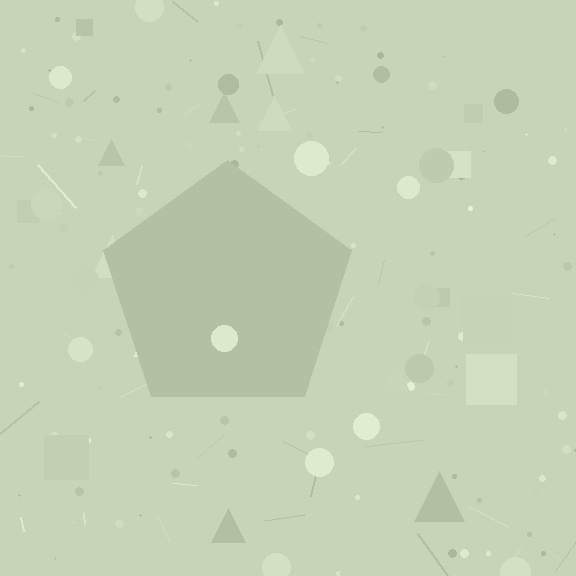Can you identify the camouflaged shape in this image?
The camouflaged shape is a pentagon.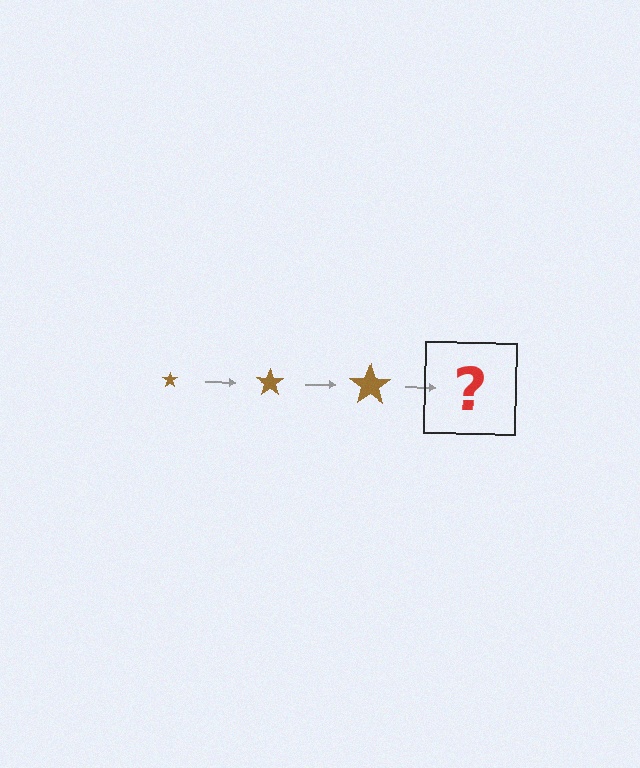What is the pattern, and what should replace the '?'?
The pattern is that the star gets progressively larger each step. The '?' should be a brown star, larger than the previous one.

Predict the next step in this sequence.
The next step is a brown star, larger than the previous one.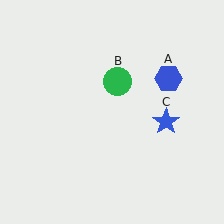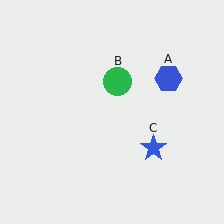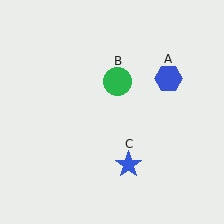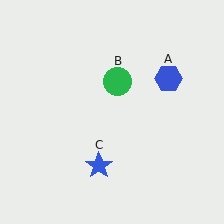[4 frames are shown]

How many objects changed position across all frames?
1 object changed position: blue star (object C).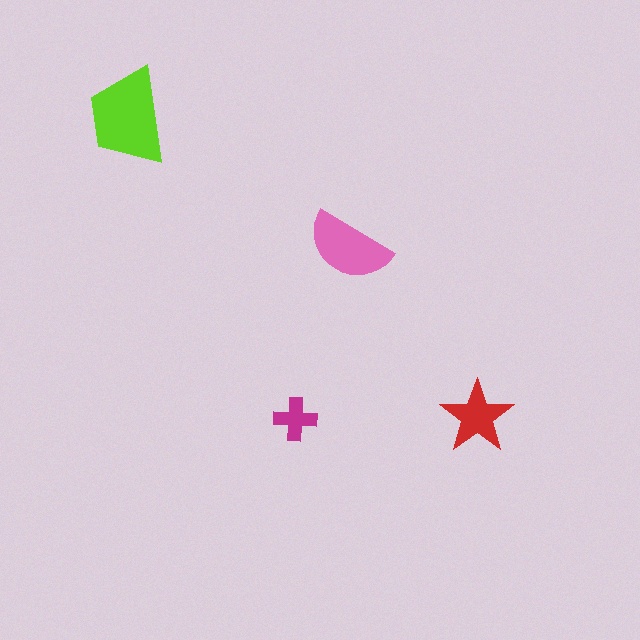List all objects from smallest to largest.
The magenta cross, the red star, the pink semicircle, the lime trapezoid.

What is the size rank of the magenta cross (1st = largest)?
4th.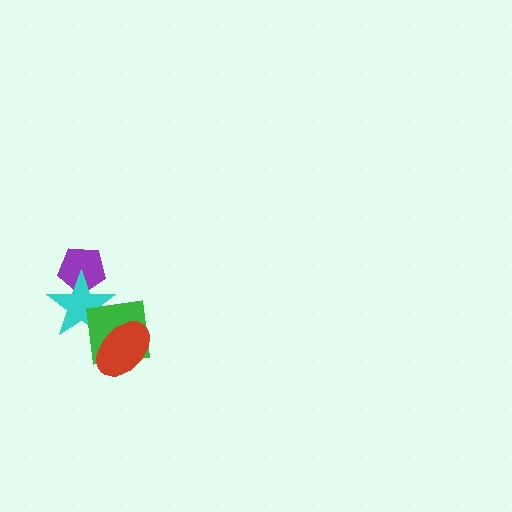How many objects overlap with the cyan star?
3 objects overlap with the cyan star.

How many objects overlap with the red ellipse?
2 objects overlap with the red ellipse.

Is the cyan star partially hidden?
Yes, it is partially covered by another shape.